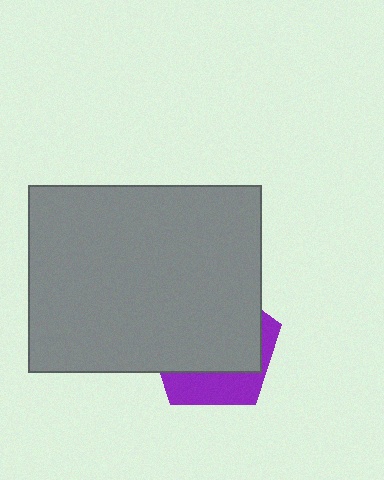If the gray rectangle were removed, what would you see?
You would see the complete purple pentagon.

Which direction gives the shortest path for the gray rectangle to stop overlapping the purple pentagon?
Moving up gives the shortest separation.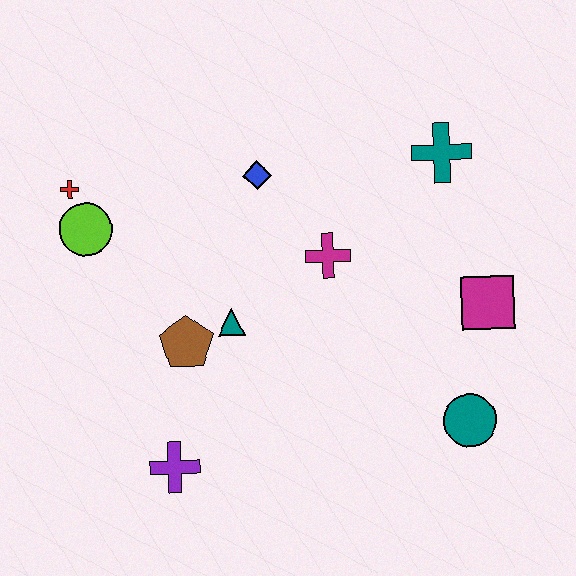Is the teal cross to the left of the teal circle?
Yes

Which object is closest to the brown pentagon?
The teal triangle is closest to the brown pentagon.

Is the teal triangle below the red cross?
Yes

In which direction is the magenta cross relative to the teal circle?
The magenta cross is above the teal circle.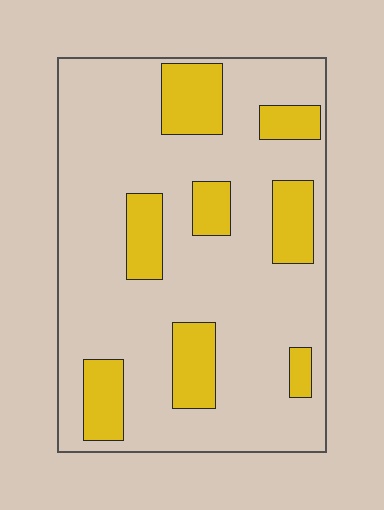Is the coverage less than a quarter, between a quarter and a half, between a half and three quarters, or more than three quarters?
Less than a quarter.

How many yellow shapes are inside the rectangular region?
8.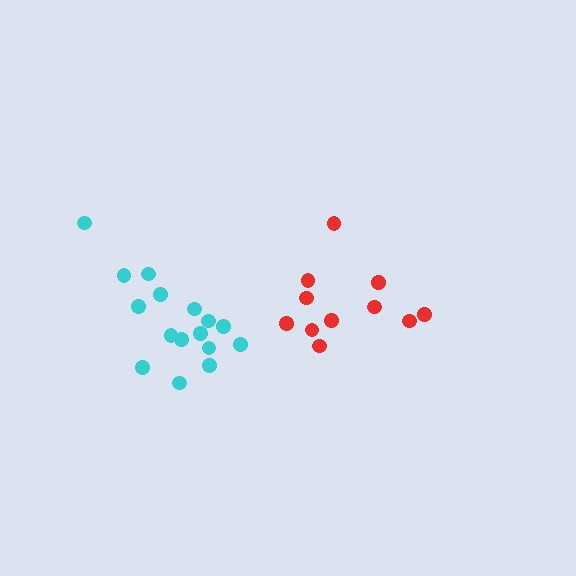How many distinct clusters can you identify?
There are 2 distinct clusters.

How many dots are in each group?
Group 1: 11 dots, Group 2: 16 dots (27 total).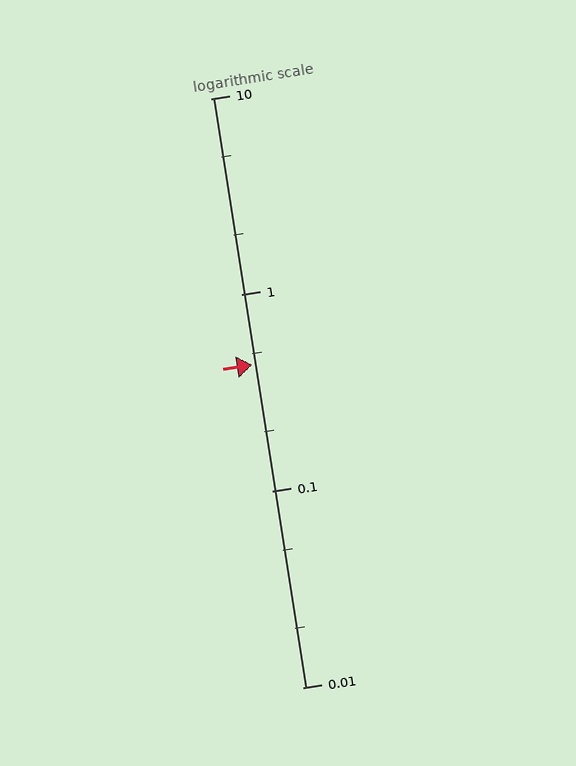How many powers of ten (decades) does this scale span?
The scale spans 3 decades, from 0.01 to 10.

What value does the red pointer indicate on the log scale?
The pointer indicates approximately 0.44.